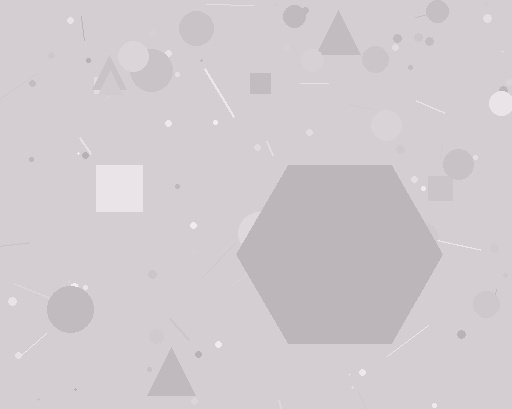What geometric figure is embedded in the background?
A hexagon is embedded in the background.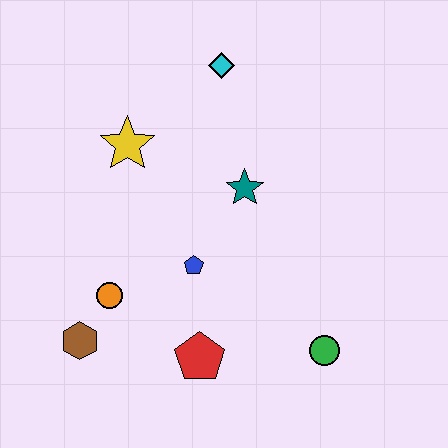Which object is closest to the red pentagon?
The blue pentagon is closest to the red pentagon.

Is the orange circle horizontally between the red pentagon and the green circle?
No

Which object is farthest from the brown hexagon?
The cyan diamond is farthest from the brown hexagon.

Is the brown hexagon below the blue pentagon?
Yes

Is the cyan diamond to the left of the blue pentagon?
No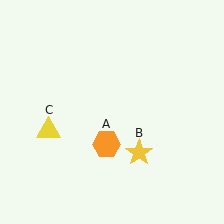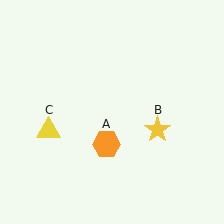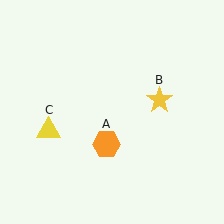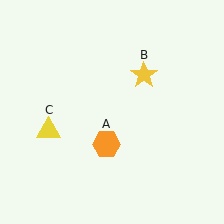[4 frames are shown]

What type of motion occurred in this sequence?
The yellow star (object B) rotated counterclockwise around the center of the scene.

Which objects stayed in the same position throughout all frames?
Orange hexagon (object A) and yellow triangle (object C) remained stationary.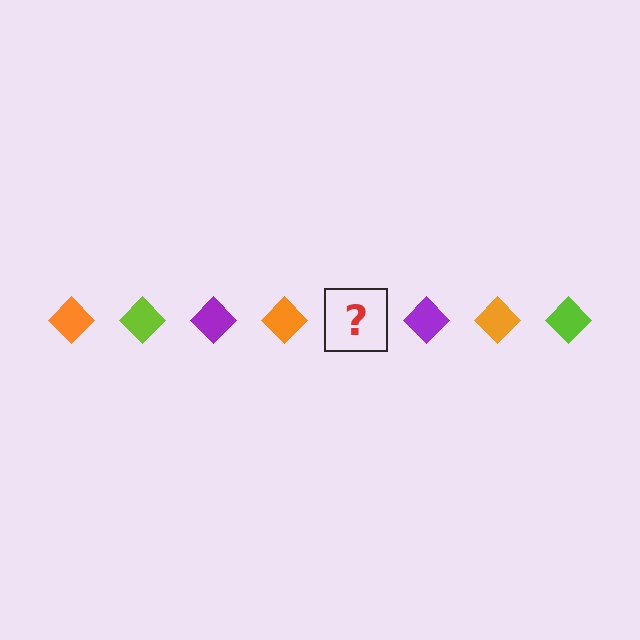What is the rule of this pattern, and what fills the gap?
The rule is that the pattern cycles through orange, lime, purple diamonds. The gap should be filled with a lime diamond.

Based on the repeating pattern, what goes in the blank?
The blank should be a lime diamond.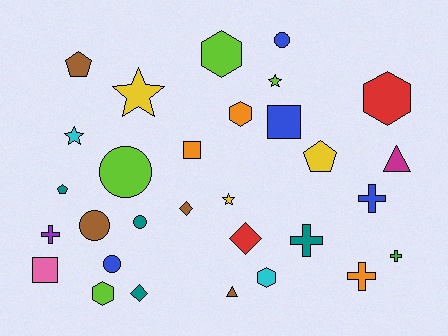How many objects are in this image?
There are 30 objects.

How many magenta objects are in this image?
There is 1 magenta object.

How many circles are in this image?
There are 5 circles.